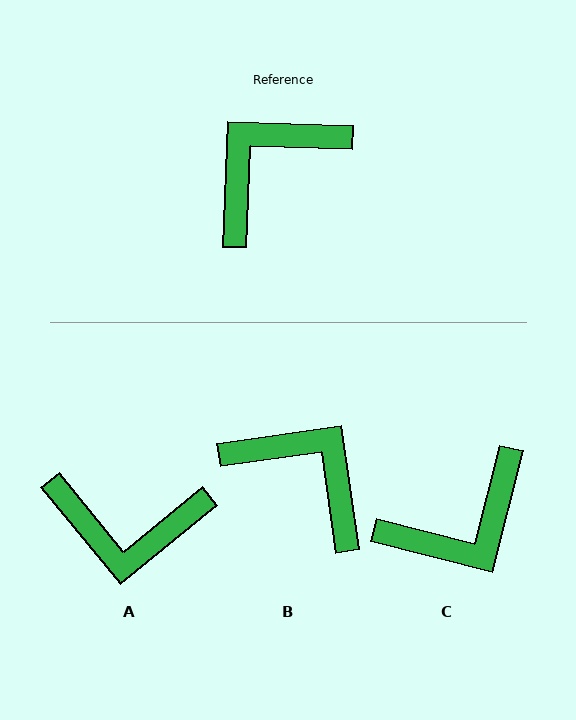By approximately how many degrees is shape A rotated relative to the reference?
Approximately 131 degrees counter-clockwise.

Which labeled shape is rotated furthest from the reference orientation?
C, about 168 degrees away.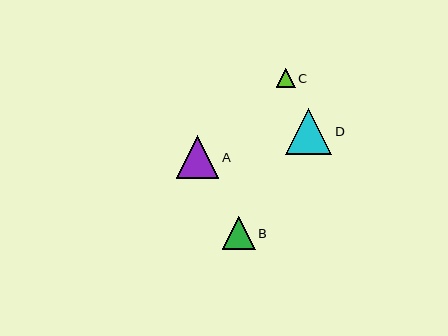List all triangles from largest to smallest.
From largest to smallest: D, A, B, C.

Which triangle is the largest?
Triangle D is the largest with a size of approximately 46 pixels.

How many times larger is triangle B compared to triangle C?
Triangle B is approximately 1.7 times the size of triangle C.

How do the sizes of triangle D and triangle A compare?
Triangle D and triangle A are approximately the same size.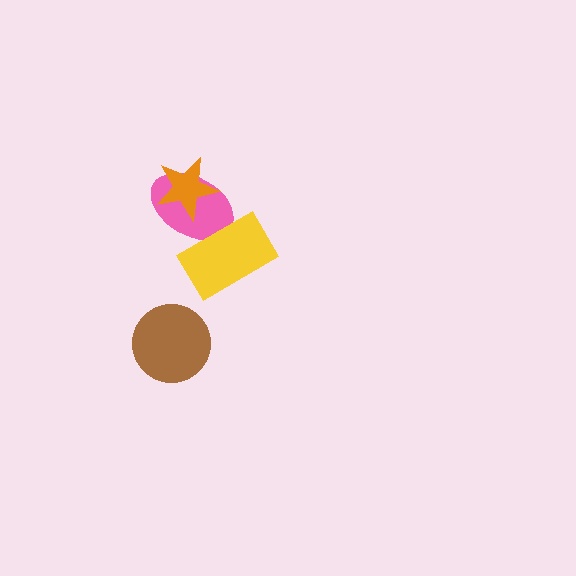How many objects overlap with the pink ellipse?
2 objects overlap with the pink ellipse.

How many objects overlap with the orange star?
1 object overlaps with the orange star.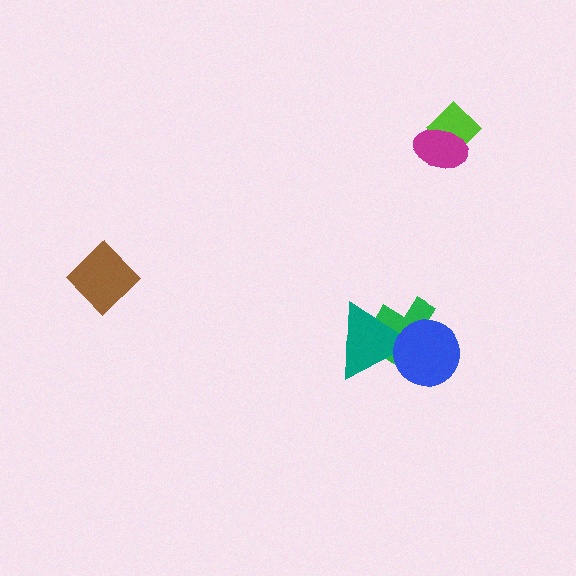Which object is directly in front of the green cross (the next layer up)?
The teal triangle is directly in front of the green cross.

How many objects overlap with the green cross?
2 objects overlap with the green cross.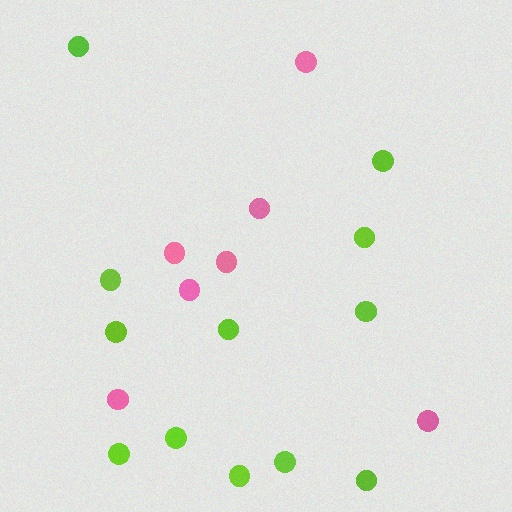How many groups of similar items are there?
There are 2 groups: one group of lime circles (12) and one group of pink circles (7).